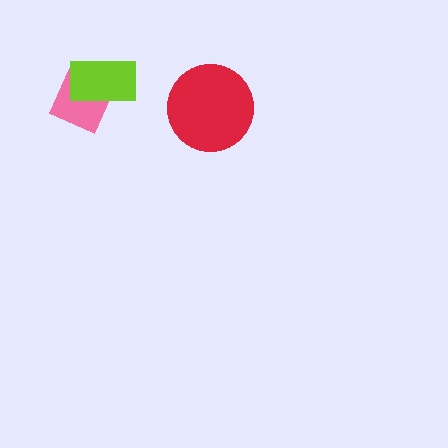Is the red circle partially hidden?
No, no other shape covers it.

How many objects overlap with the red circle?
0 objects overlap with the red circle.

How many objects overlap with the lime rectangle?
1 object overlaps with the lime rectangle.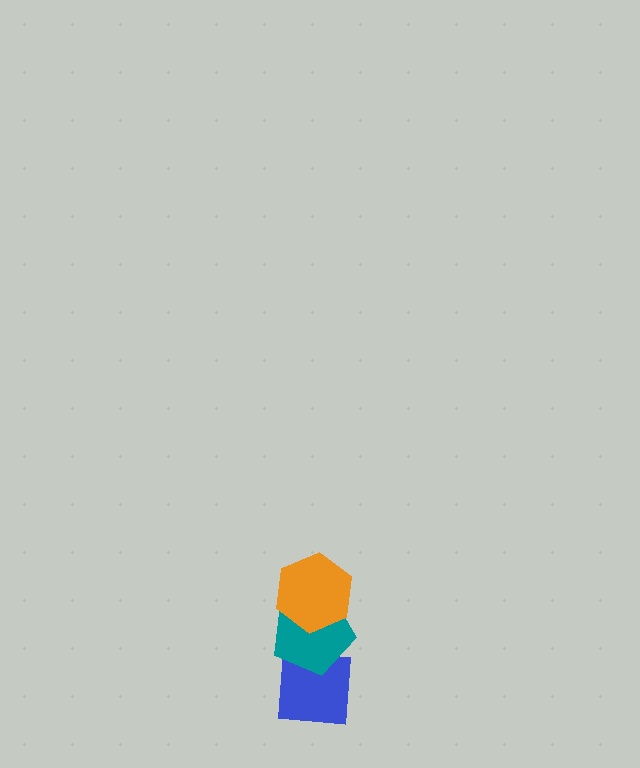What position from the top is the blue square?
The blue square is 3rd from the top.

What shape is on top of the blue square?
The teal pentagon is on top of the blue square.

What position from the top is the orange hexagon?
The orange hexagon is 1st from the top.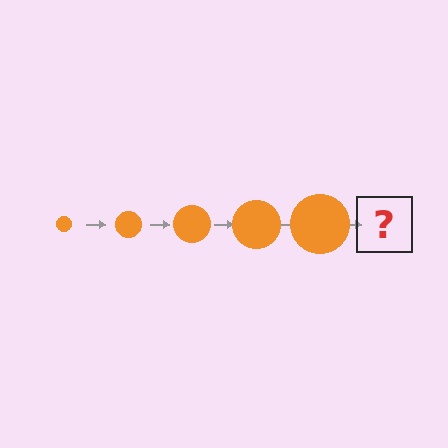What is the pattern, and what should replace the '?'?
The pattern is that the circle gets progressively larger each step. The '?' should be an orange circle, larger than the previous one.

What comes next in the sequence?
The next element should be an orange circle, larger than the previous one.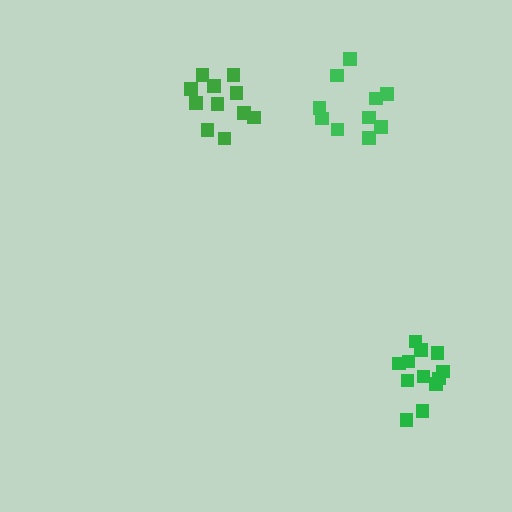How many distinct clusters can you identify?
There are 3 distinct clusters.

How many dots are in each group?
Group 1: 10 dots, Group 2: 12 dots, Group 3: 11 dots (33 total).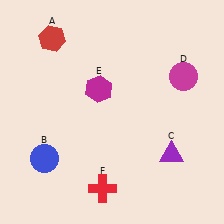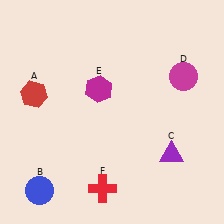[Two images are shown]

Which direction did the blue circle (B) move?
The blue circle (B) moved down.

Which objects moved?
The objects that moved are: the red hexagon (A), the blue circle (B).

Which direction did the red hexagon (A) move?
The red hexagon (A) moved down.